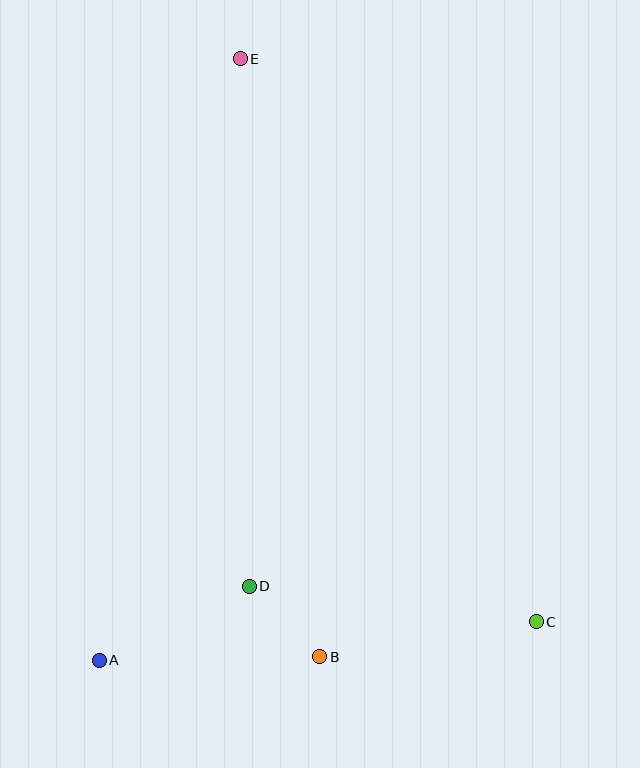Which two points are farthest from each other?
Points C and E are farthest from each other.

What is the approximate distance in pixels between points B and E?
The distance between B and E is approximately 603 pixels.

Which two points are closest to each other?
Points B and D are closest to each other.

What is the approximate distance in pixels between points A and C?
The distance between A and C is approximately 439 pixels.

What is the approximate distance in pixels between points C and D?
The distance between C and D is approximately 289 pixels.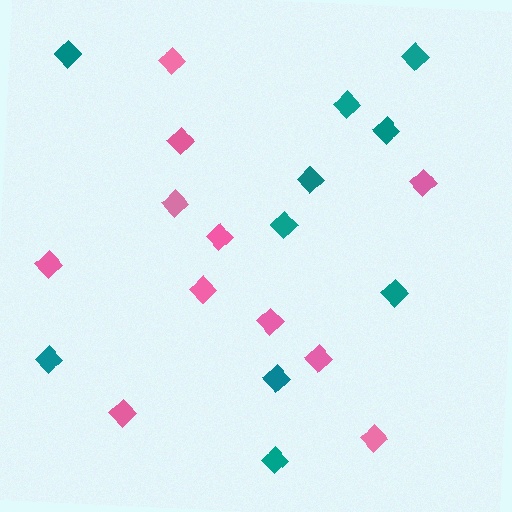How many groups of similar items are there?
There are 2 groups: one group of pink diamonds (11) and one group of teal diamonds (10).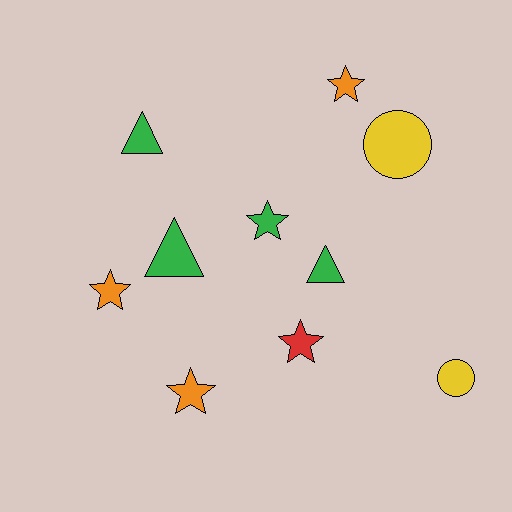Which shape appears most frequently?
Star, with 5 objects.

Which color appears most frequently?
Green, with 4 objects.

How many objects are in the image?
There are 10 objects.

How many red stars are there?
There is 1 red star.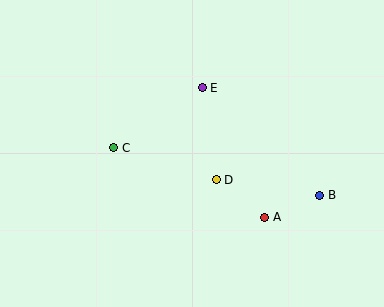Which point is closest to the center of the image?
Point D at (216, 180) is closest to the center.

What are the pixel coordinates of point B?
Point B is at (320, 195).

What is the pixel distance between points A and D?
The distance between A and D is 61 pixels.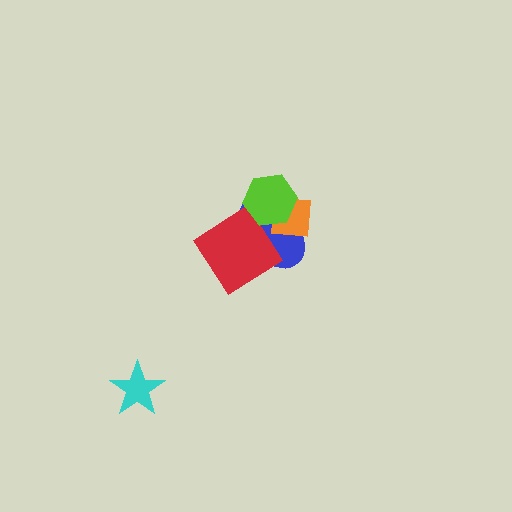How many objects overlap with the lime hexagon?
2 objects overlap with the lime hexagon.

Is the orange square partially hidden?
Yes, it is partially covered by another shape.